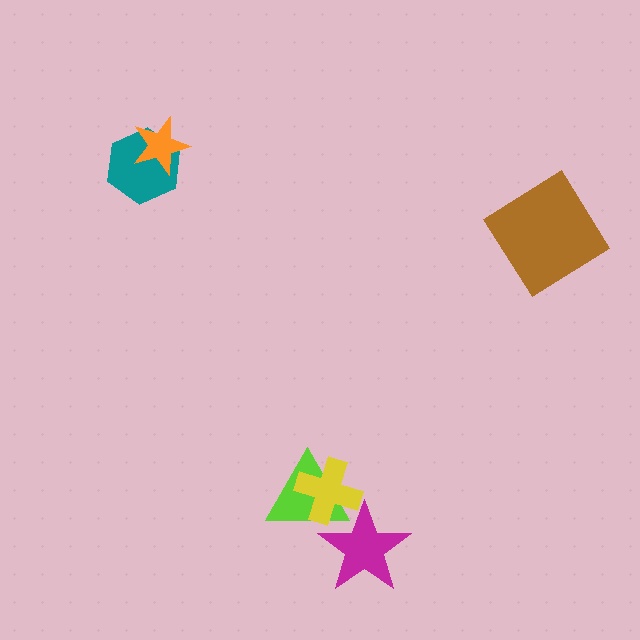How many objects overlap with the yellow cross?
2 objects overlap with the yellow cross.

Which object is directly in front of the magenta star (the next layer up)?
The lime triangle is directly in front of the magenta star.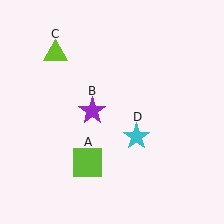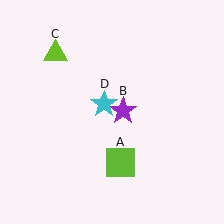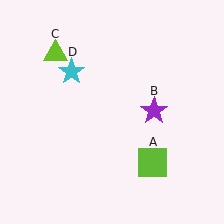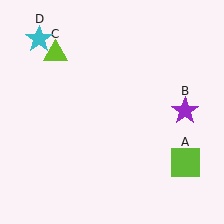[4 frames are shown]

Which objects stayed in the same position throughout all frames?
Lime triangle (object C) remained stationary.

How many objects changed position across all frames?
3 objects changed position: lime square (object A), purple star (object B), cyan star (object D).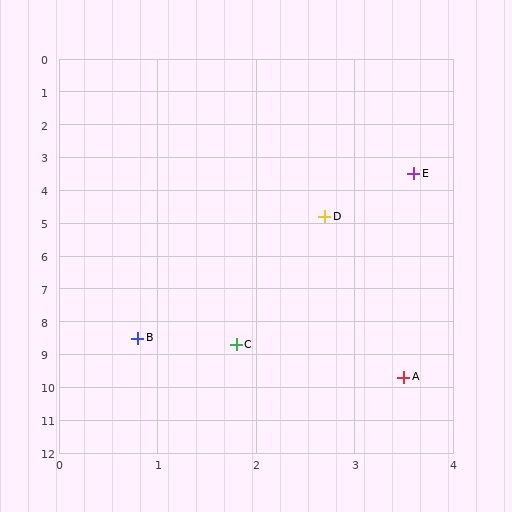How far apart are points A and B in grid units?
Points A and B are about 3.0 grid units apart.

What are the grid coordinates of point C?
Point C is at approximately (1.8, 8.7).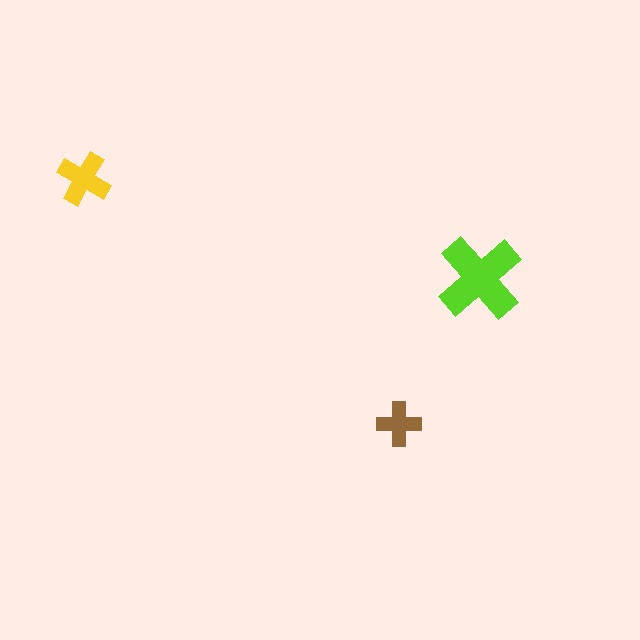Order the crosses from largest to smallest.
the lime one, the yellow one, the brown one.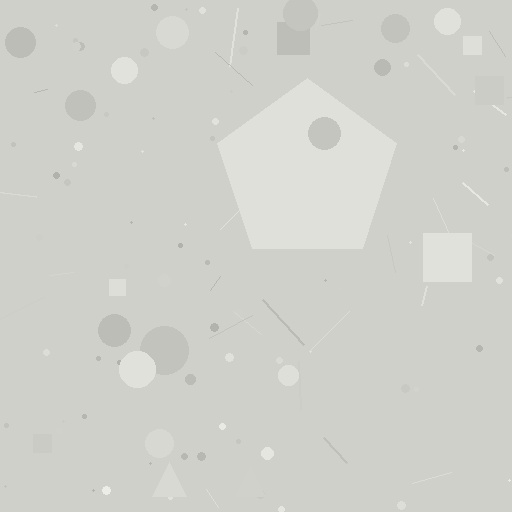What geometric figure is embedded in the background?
A pentagon is embedded in the background.